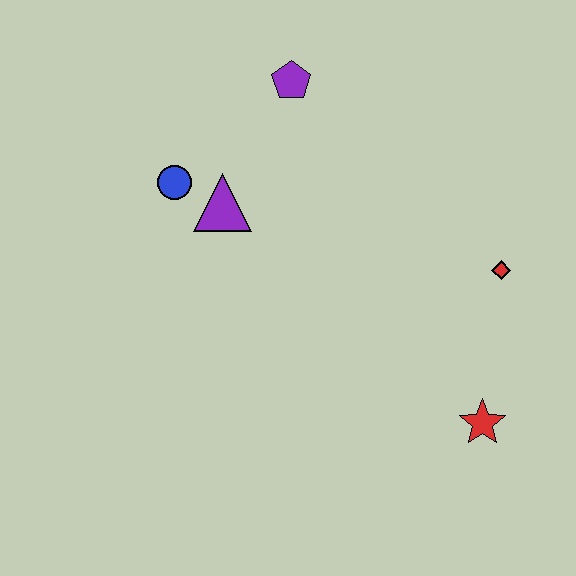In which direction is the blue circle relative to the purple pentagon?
The blue circle is to the left of the purple pentagon.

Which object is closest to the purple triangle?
The blue circle is closest to the purple triangle.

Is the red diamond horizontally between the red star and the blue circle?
No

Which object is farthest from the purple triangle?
The red star is farthest from the purple triangle.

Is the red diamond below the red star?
No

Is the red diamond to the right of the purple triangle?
Yes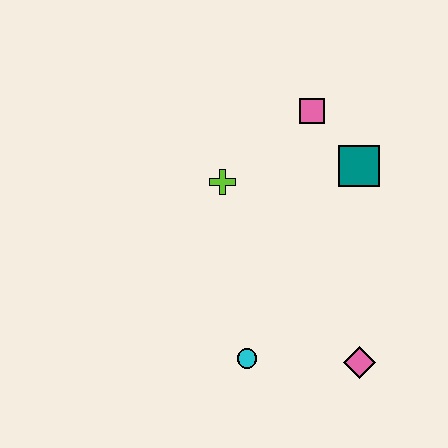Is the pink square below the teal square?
No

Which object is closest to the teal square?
The pink square is closest to the teal square.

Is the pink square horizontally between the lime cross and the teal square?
Yes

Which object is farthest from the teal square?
The cyan circle is farthest from the teal square.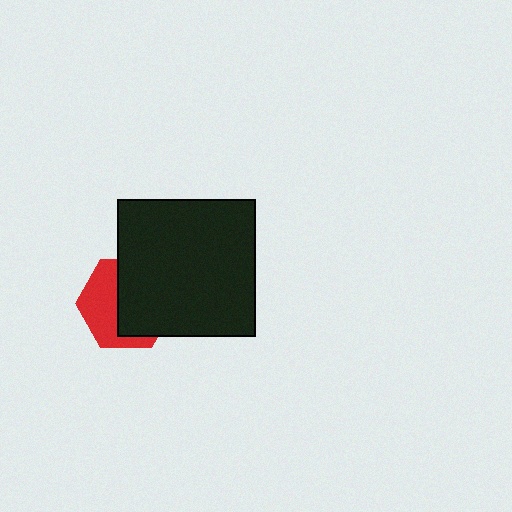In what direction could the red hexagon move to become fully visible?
The red hexagon could move left. That would shift it out from behind the black square entirely.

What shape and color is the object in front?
The object in front is a black square.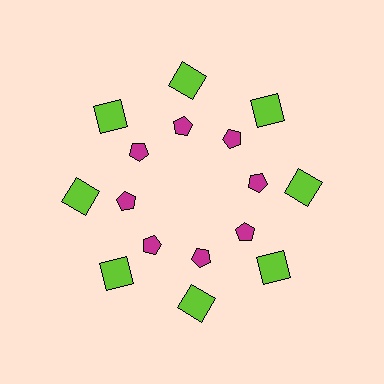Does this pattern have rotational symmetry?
Yes, this pattern has 8-fold rotational symmetry. It looks the same after rotating 45 degrees around the center.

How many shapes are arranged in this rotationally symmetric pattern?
There are 16 shapes, arranged in 8 groups of 2.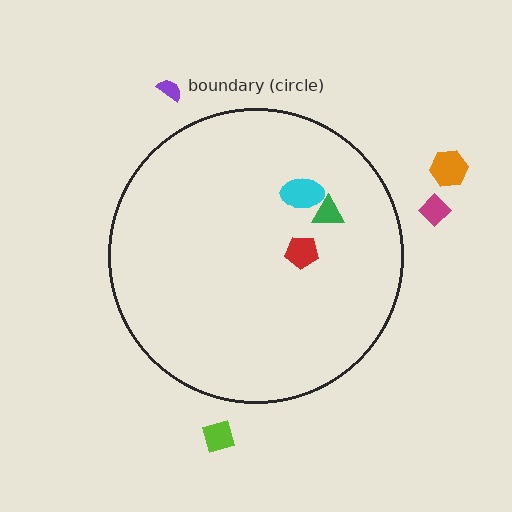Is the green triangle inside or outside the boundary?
Inside.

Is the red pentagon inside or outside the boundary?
Inside.